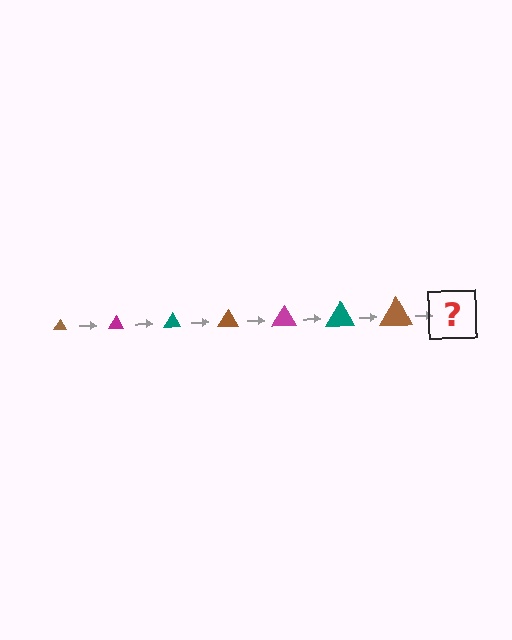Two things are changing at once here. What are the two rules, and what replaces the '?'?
The two rules are that the triangle grows larger each step and the color cycles through brown, magenta, and teal. The '?' should be a magenta triangle, larger than the previous one.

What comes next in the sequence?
The next element should be a magenta triangle, larger than the previous one.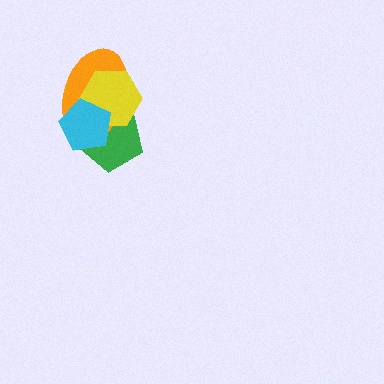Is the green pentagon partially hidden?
Yes, it is partially covered by another shape.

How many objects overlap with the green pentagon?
3 objects overlap with the green pentagon.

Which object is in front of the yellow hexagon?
The cyan pentagon is in front of the yellow hexagon.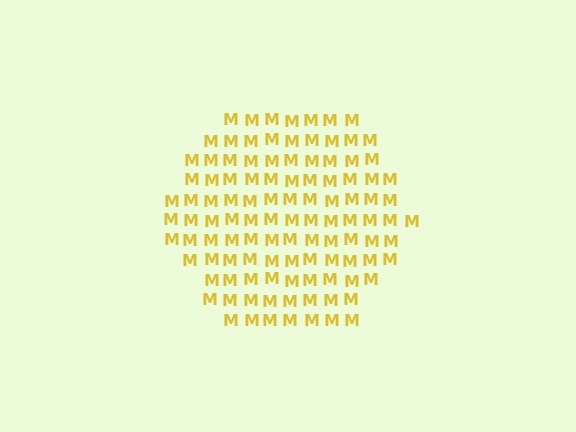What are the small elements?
The small elements are letter M's.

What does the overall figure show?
The overall figure shows a hexagon.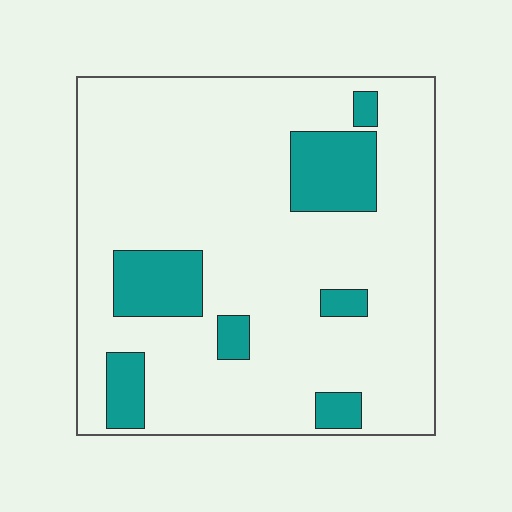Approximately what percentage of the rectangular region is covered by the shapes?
Approximately 15%.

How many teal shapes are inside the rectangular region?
7.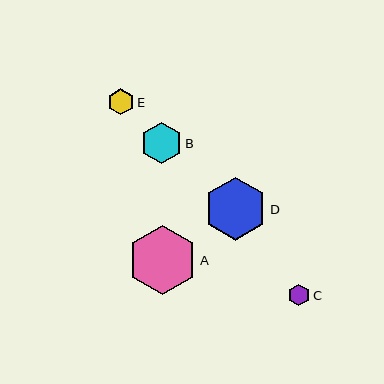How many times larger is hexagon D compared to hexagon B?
Hexagon D is approximately 1.5 times the size of hexagon B.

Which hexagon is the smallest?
Hexagon C is the smallest with a size of approximately 21 pixels.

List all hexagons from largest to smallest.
From largest to smallest: A, D, B, E, C.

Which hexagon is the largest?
Hexagon A is the largest with a size of approximately 69 pixels.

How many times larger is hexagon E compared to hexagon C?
Hexagon E is approximately 1.2 times the size of hexagon C.